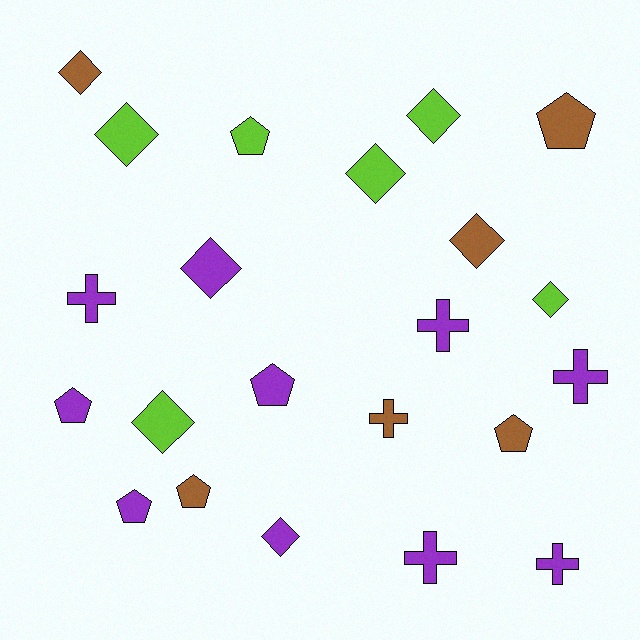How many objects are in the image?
There are 22 objects.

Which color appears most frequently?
Purple, with 10 objects.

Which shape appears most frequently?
Diamond, with 9 objects.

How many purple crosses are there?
There are 5 purple crosses.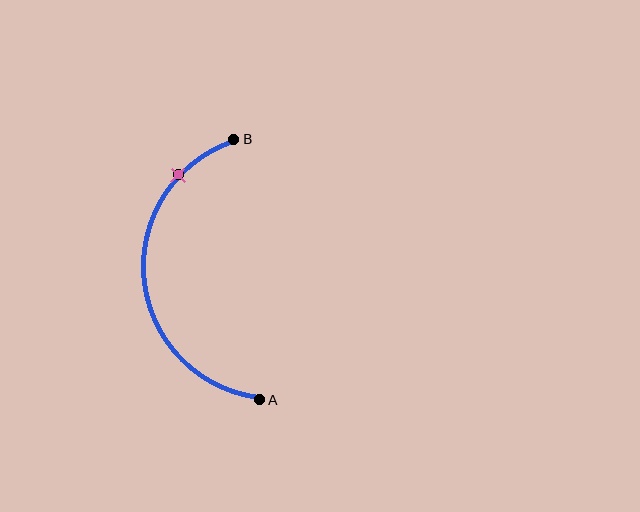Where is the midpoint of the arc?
The arc midpoint is the point on the curve farthest from the straight line joining A and B. It sits to the left of that line.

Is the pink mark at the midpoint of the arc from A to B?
No. The pink mark lies on the arc but is closer to endpoint B. The arc midpoint would be at the point on the curve equidistant along the arc from both A and B.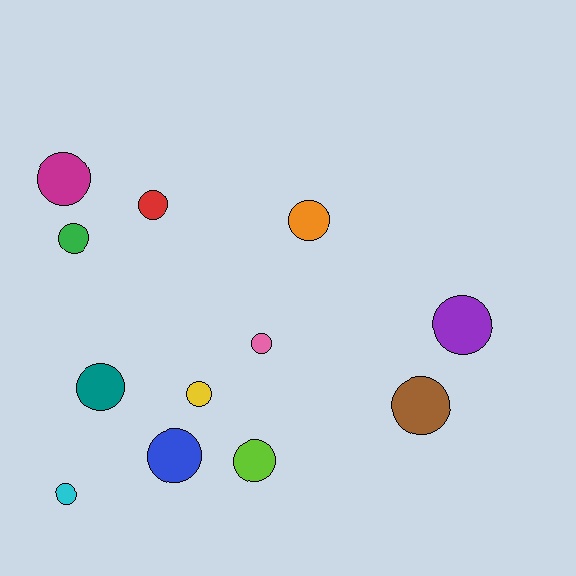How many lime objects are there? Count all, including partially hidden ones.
There is 1 lime object.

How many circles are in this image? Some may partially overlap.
There are 12 circles.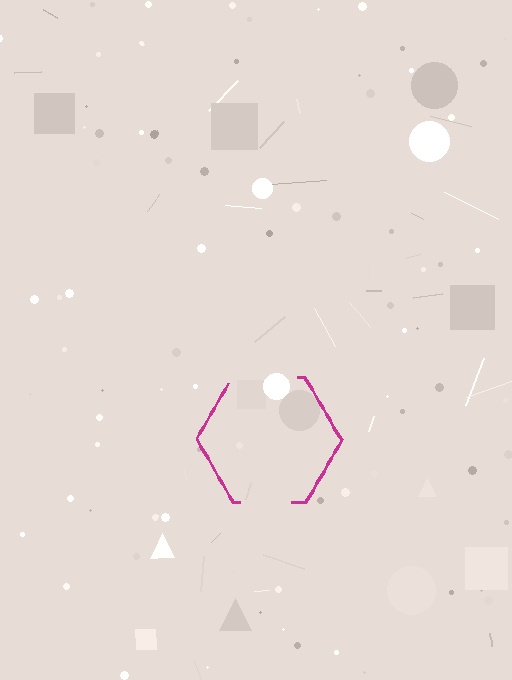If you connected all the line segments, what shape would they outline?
They would outline a hexagon.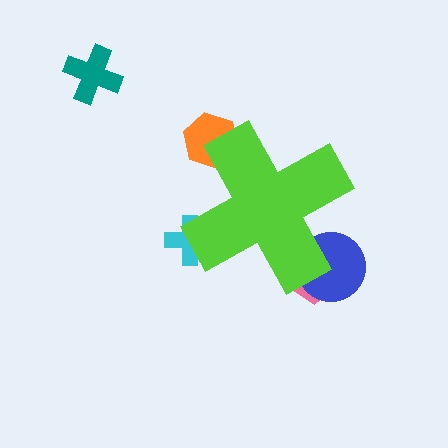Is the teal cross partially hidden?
No, the teal cross is fully visible.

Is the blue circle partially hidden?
Yes, the blue circle is partially hidden behind the lime cross.